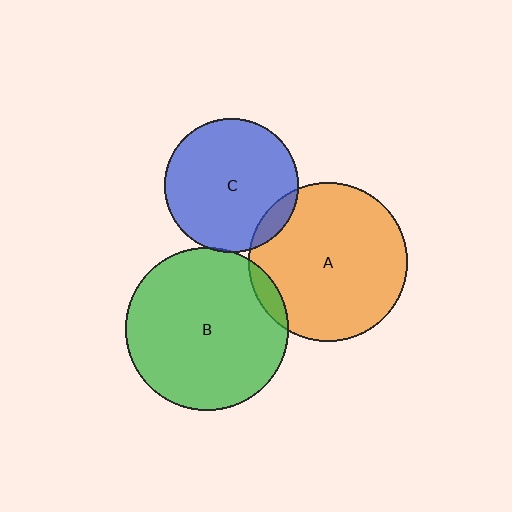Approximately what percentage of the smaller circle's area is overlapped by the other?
Approximately 5%.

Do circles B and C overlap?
Yes.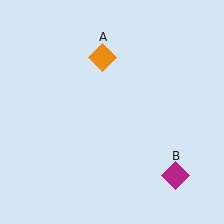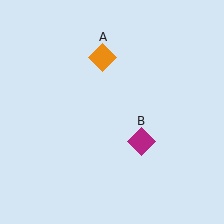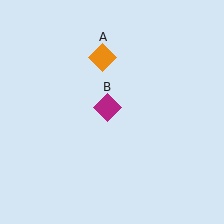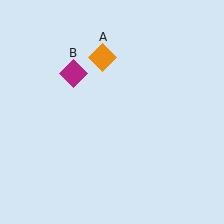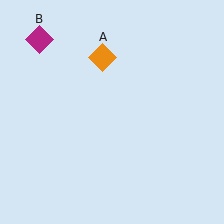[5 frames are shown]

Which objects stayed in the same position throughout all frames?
Orange diamond (object A) remained stationary.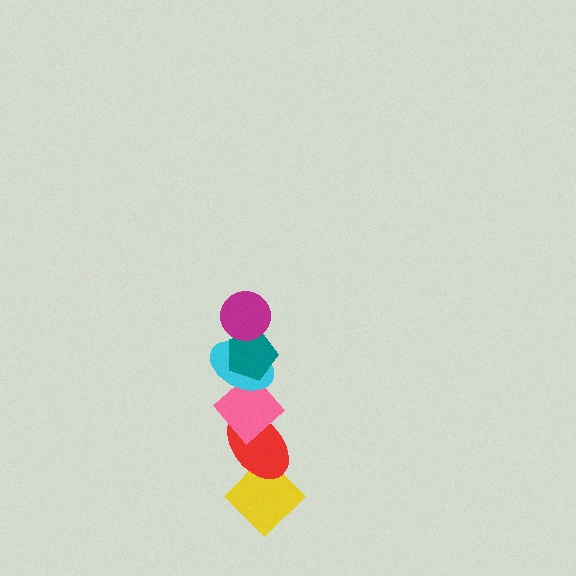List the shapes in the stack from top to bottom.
From top to bottom: the magenta circle, the teal pentagon, the cyan ellipse, the pink diamond, the red ellipse, the yellow diamond.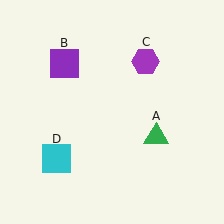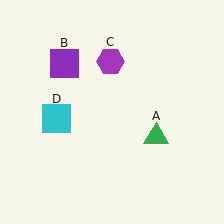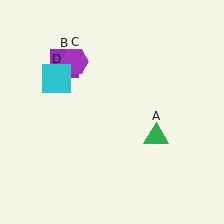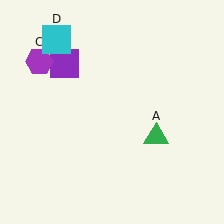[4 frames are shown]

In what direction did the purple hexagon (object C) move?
The purple hexagon (object C) moved left.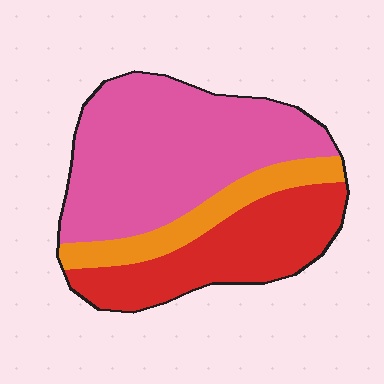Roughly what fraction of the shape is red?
Red takes up between a quarter and a half of the shape.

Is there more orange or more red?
Red.